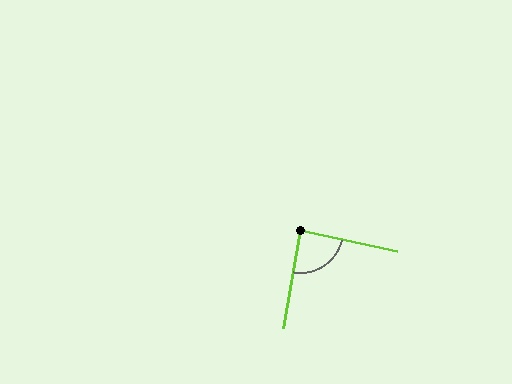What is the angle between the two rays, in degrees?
Approximately 87 degrees.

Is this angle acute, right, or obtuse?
It is approximately a right angle.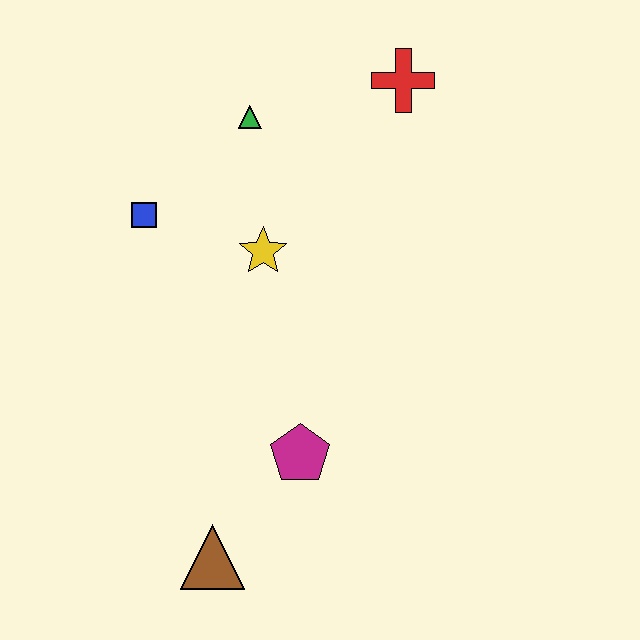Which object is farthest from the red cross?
The brown triangle is farthest from the red cross.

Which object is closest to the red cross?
The green triangle is closest to the red cross.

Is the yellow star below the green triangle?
Yes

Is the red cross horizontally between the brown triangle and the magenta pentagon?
No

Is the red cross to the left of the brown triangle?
No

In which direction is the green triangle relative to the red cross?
The green triangle is to the left of the red cross.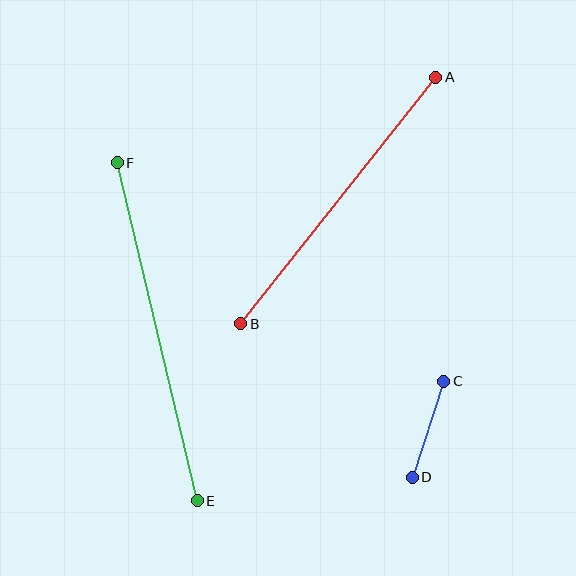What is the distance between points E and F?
The distance is approximately 347 pixels.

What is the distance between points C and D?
The distance is approximately 101 pixels.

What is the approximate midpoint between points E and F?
The midpoint is at approximately (157, 332) pixels.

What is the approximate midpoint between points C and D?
The midpoint is at approximately (428, 429) pixels.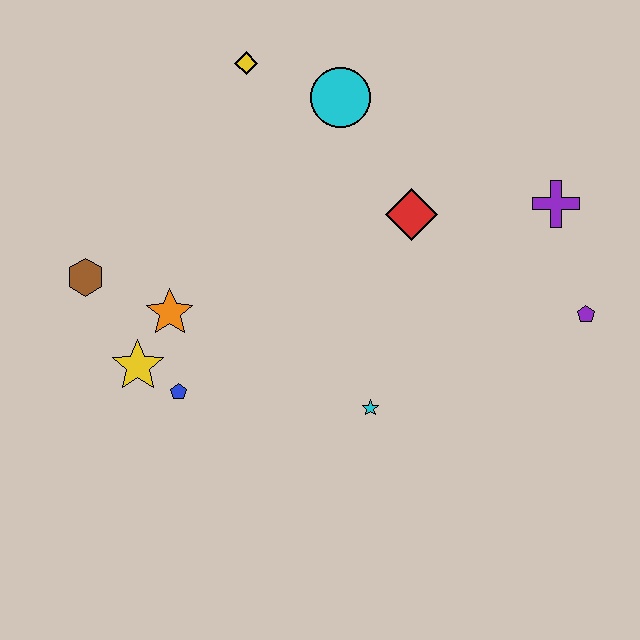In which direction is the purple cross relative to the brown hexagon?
The purple cross is to the right of the brown hexagon.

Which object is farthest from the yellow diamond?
The purple pentagon is farthest from the yellow diamond.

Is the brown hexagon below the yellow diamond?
Yes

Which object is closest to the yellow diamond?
The cyan circle is closest to the yellow diamond.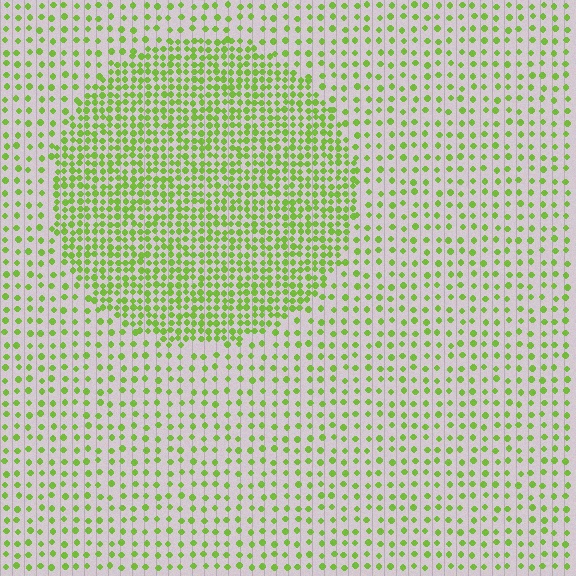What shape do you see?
I see a circle.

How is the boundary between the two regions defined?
The boundary is defined by a change in element density (approximately 2.4x ratio). All elements are the same color, size, and shape.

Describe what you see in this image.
The image contains small lime elements arranged at two different densities. A circle-shaped region is visible where the elements are more densely packed than the surrounding area.